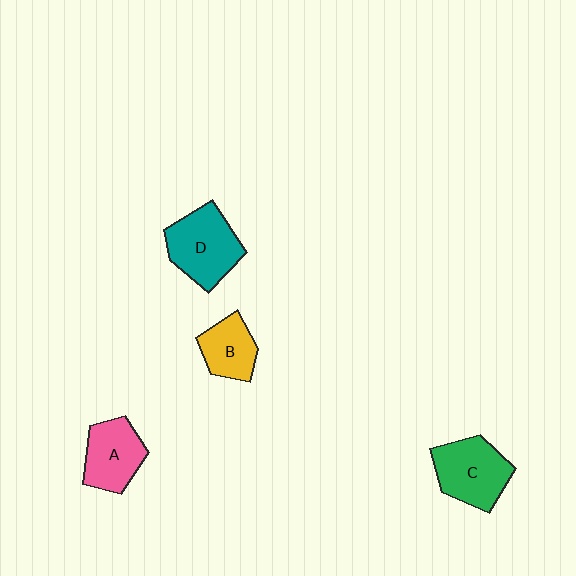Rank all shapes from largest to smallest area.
From largest to smallest: D (teal), C (green), A (pink), B (yellow).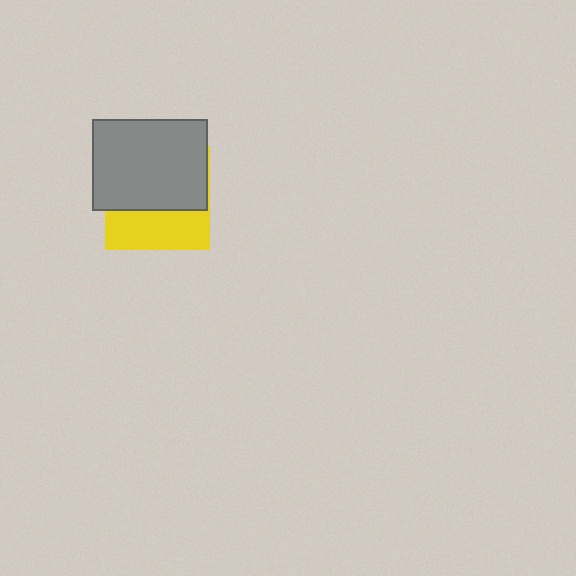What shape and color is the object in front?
The object in front is a gray rectangle.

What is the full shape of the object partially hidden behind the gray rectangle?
The partially hidden object is a yellow square.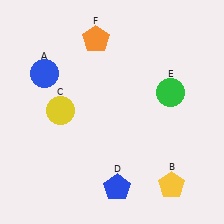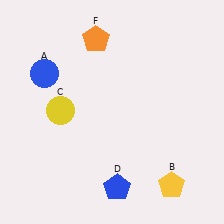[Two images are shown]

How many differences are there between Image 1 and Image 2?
There is 1 difference between the two images.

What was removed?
The green circle (E) was removed in Image 2.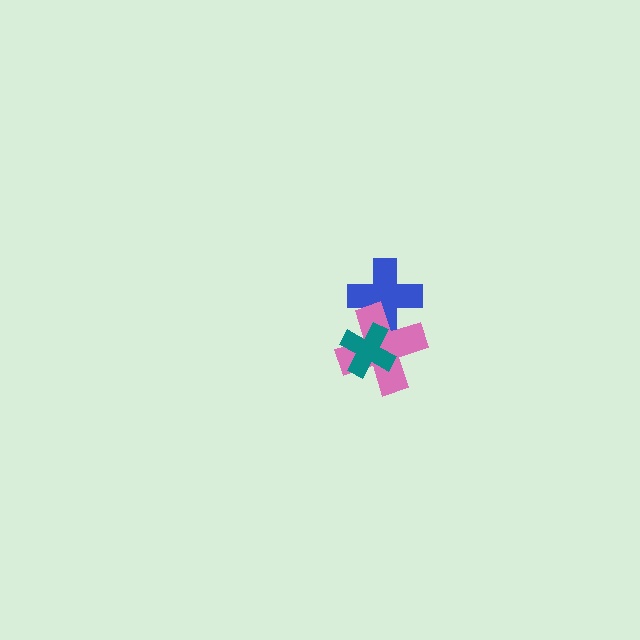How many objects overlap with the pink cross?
2 objects overlap with the pink cross.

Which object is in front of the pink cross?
The teal cross is in front of the pink cross.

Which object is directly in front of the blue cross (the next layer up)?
The pink cross is directly in front of the blue cross.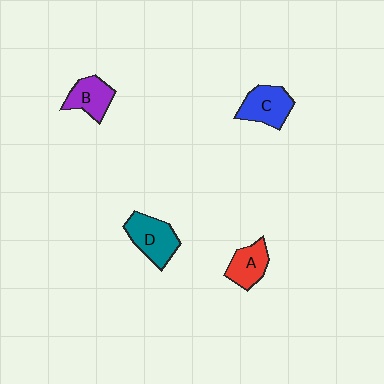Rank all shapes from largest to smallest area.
From largest to smallest: D (teal), C (blue), B (purple), A (red).